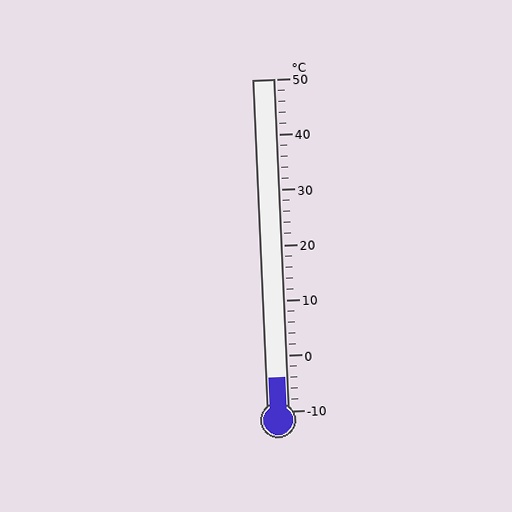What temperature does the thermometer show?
The thermometer shows approximately -4°C.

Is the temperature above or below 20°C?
The temperature is below 20°C.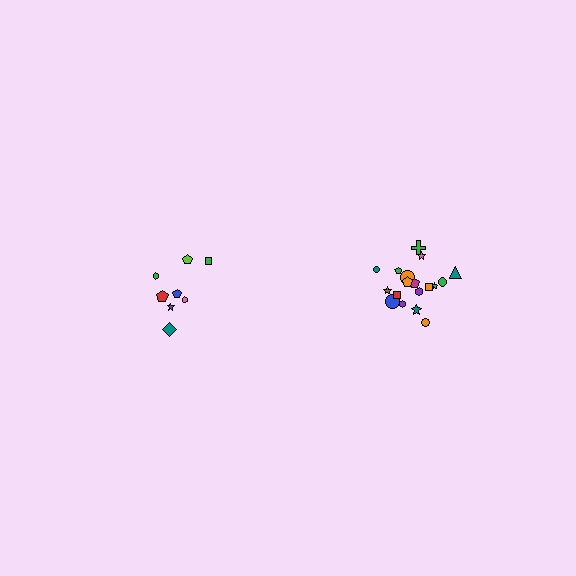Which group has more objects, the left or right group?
The right group.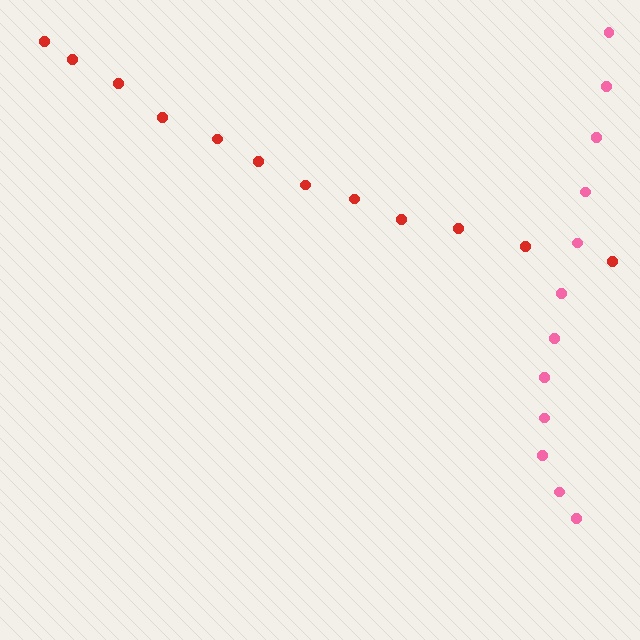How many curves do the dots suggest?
There are 2 distinct paths.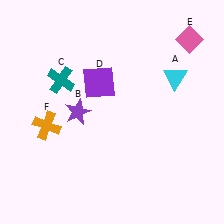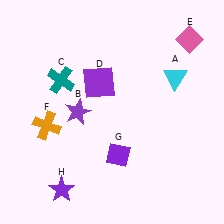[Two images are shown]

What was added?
A purple diamond (G), a purple star (H) were added in Image 2.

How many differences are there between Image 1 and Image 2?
There are 2 differences between the two images.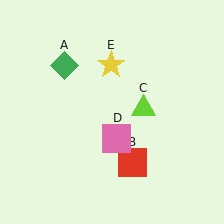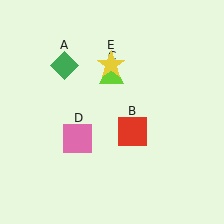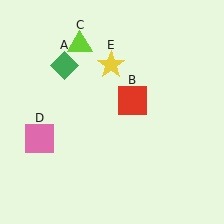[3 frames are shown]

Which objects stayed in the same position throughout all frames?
Green diamond (object A) and yellow star (object E) remained stationary.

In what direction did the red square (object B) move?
The red square (object B) moved up.